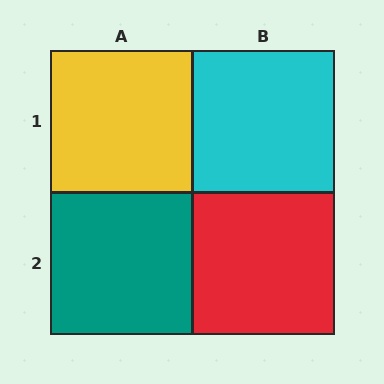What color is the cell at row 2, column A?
Teal.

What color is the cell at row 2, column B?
Red.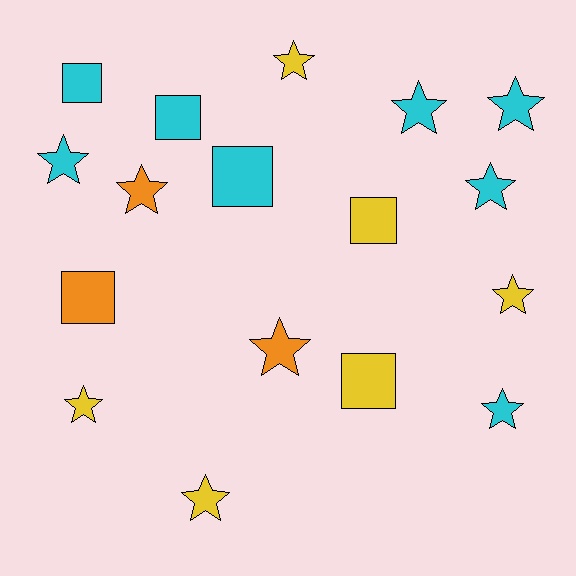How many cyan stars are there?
There are 5 cyan stars.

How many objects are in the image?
There are 17 objects.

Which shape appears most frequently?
Star, with 11 objects.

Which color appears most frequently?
Cyan, with 8 objects.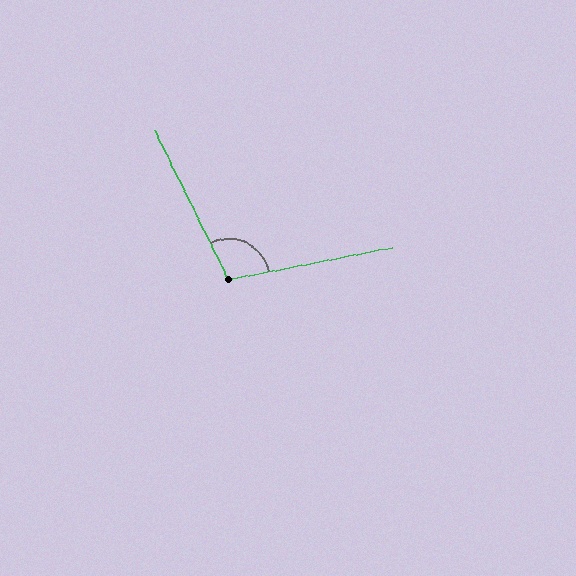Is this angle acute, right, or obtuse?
It is obtuse.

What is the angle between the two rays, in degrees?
Approximately 105 degrees.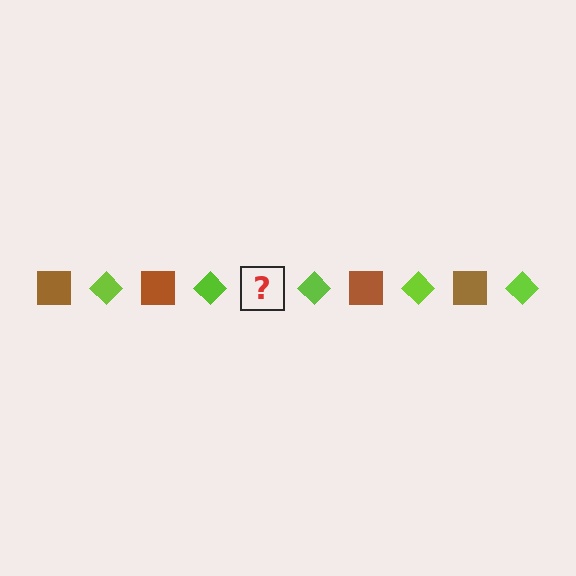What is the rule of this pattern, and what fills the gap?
The rule is that the pattern alternates between brown square and lime diamond. The gap should be filled with a brown square.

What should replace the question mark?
The question mark should be replaced with a brown square.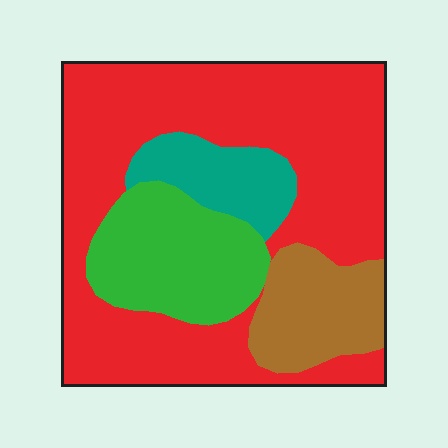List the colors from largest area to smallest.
From largest to smallest: red, green, brown, teal.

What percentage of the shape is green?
Green takes up about one sixth (1/6) of the shape.